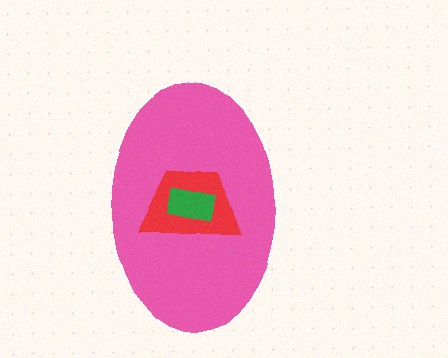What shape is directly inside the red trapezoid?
The green rectangle.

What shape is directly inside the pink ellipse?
The red trapezoid.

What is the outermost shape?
The pink ellipse.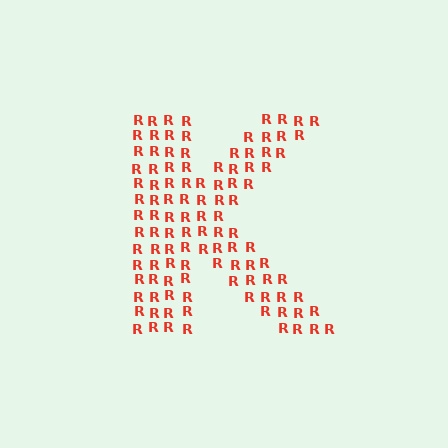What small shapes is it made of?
It is made of small letter R's.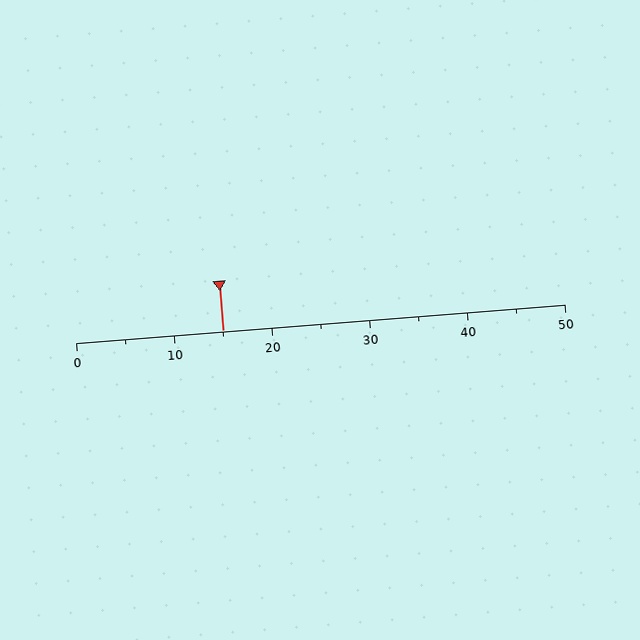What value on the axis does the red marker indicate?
The marker indicates approximately 15.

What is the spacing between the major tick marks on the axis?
The major ticks are spaced 10 apart.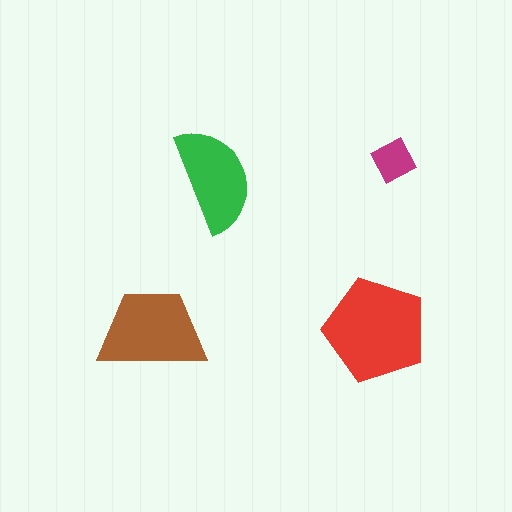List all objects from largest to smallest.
The red pentagon, the brown trapezoid, the green semicircle, the magenta diamond.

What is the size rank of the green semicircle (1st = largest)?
3rd.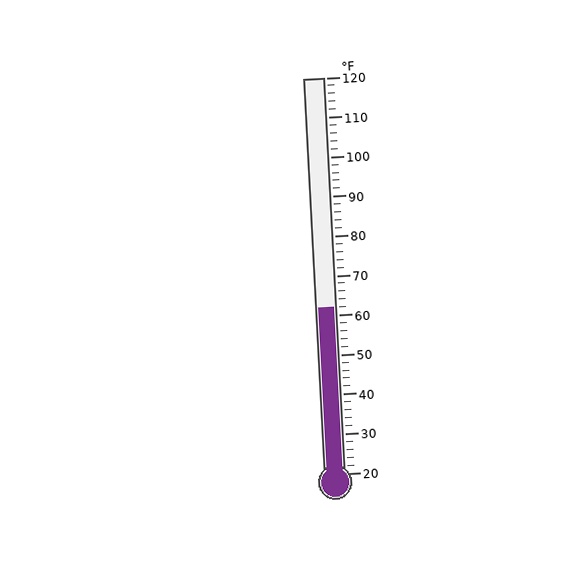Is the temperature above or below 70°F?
The temperature is below 70°F.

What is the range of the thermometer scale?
The thermometer scale ranges from 20°F to 120°F.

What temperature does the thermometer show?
The thermometer shows approximately 62°F.